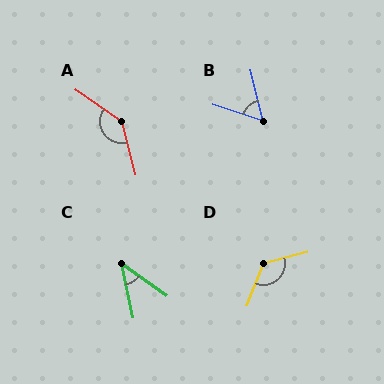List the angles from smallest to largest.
C (43°), B (58°), D (126°), A (139°).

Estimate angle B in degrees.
Approximately 58 degrees.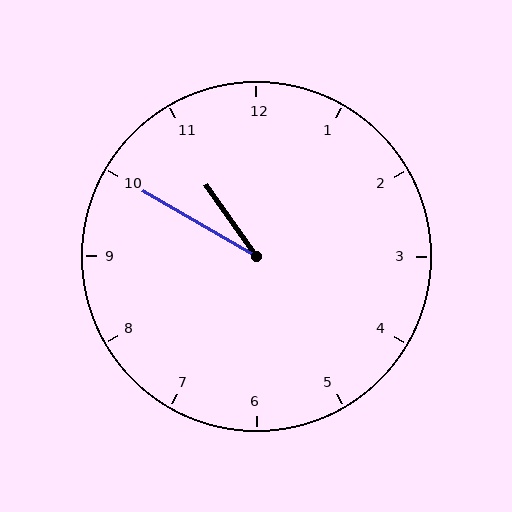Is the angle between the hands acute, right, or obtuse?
It is acute.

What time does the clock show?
10:50.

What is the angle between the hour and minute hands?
Approximately 25 degrees.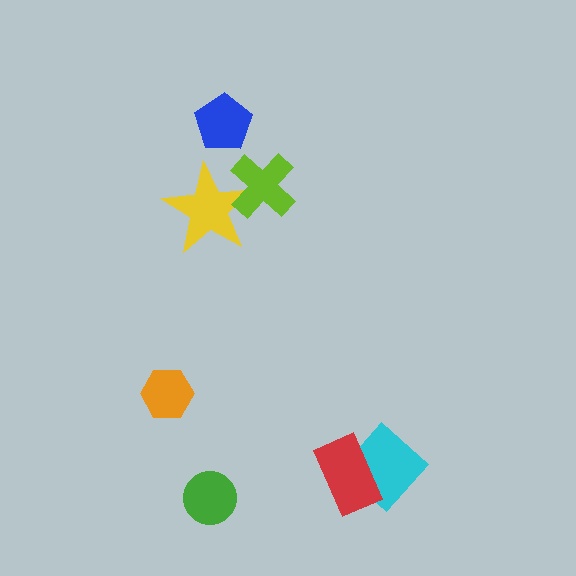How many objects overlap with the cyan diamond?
1 object overlaps with the cyan diamond.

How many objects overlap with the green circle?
0 objects overlap with the green circle.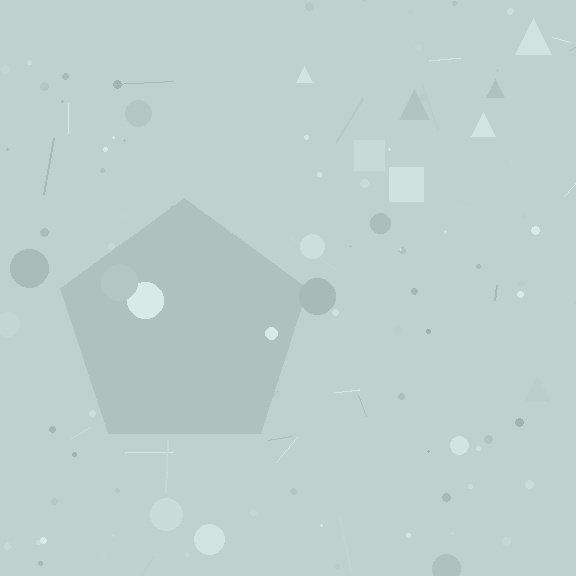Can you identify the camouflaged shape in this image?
The camouflaged shape is a pentagon.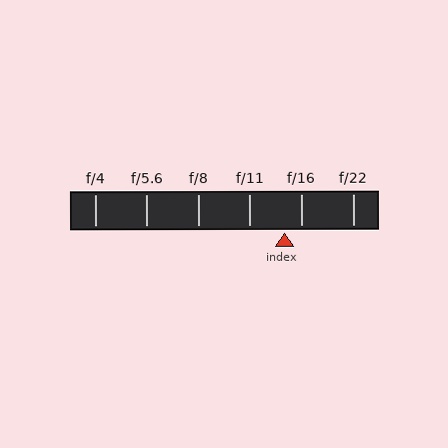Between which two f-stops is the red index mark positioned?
The index mark is between f/11 and f/16.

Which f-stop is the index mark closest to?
The index mark is closest to f/16.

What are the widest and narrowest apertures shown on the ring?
The widest aperture shown is f/4 and the narrowest is f/22.